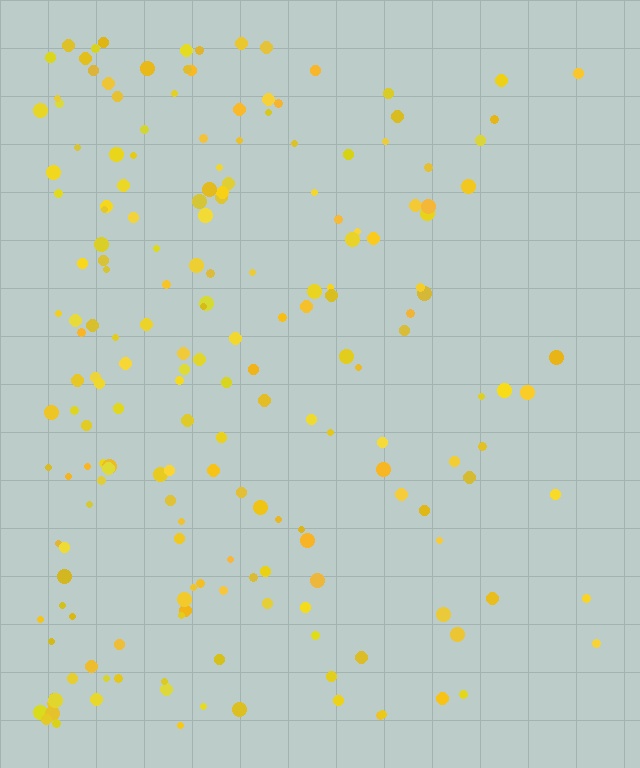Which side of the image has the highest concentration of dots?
The left.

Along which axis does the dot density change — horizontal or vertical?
Horizontal.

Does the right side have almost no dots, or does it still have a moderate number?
Still a moderate number, just noticeably fewer than the left.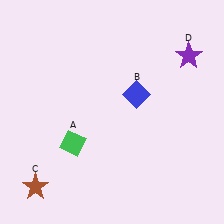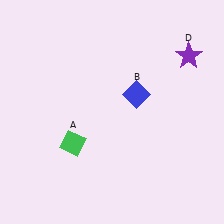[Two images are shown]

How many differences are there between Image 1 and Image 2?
There is 1 difference between the two images.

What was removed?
The brown star (C) was removed in Image 2.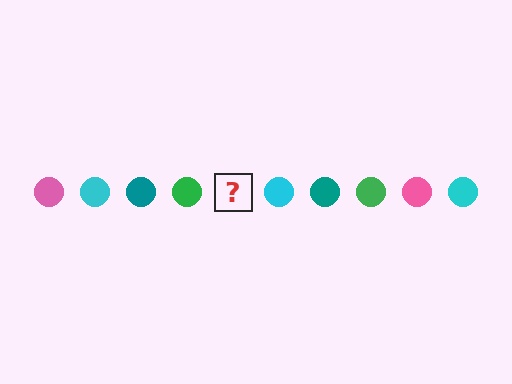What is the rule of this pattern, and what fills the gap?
The rule is that the pattern cycles through pink, cyan, teal, green circles. The gap should be filled with a pink circle.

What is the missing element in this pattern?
The missing element is a pink circle.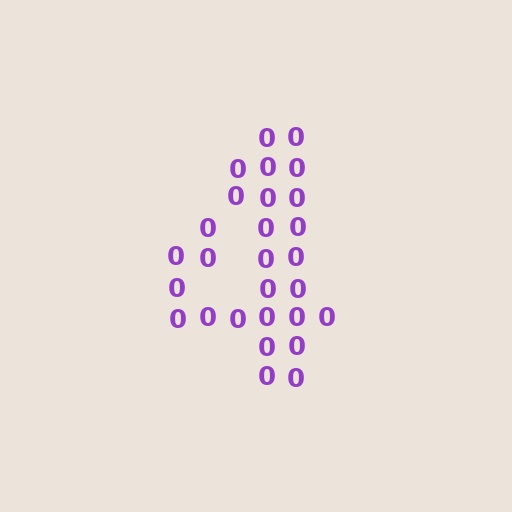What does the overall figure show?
The overall figure shows the digit 4.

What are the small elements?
The small elements are digit 0's.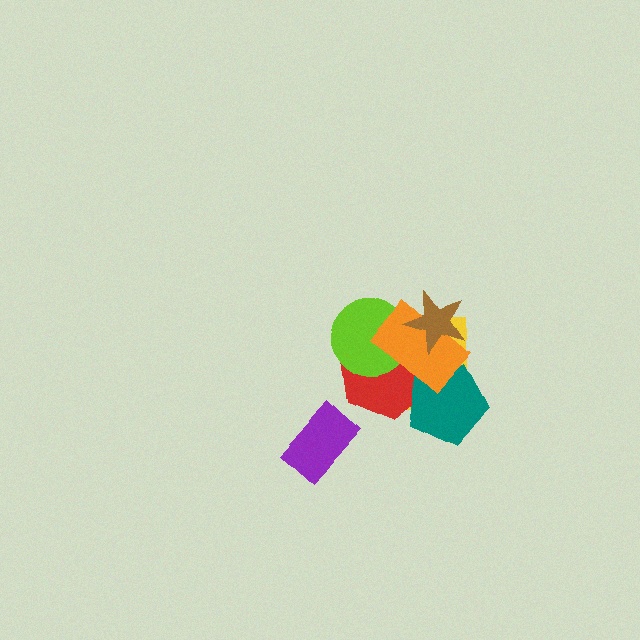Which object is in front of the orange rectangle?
The brown star is in front of the orange rectangle.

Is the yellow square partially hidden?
Yes, it is partially covered by another shape.